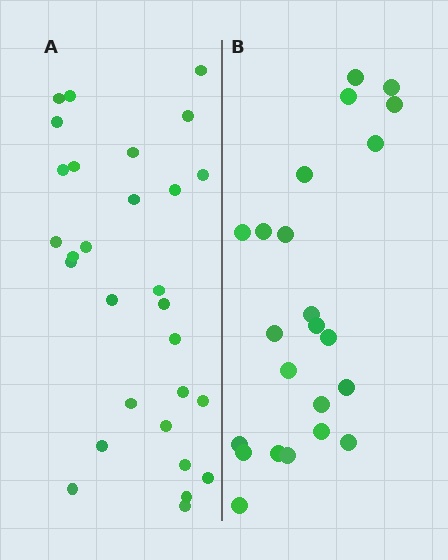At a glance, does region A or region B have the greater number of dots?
Region A (the left region) has more dots.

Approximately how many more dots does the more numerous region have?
Region A has about 6 more dots than region B.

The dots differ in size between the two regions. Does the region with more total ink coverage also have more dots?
No. Region B has more total ink coverage because its dots are larger, but region A actually contains more individual dots. Total area can be misleading — the number of items is what matters here.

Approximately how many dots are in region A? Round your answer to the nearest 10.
About 30 dots. (The exact count is 29, which rounds to 30.)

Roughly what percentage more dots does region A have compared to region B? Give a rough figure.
About 25% more.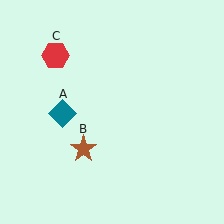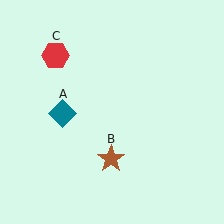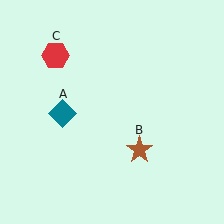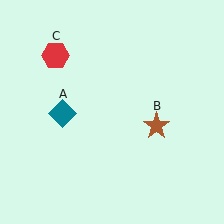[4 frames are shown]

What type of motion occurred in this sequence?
The brown star (object B) rotated counterclockwise around the center of the scene.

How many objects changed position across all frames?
1 object changed position: brown star (object B).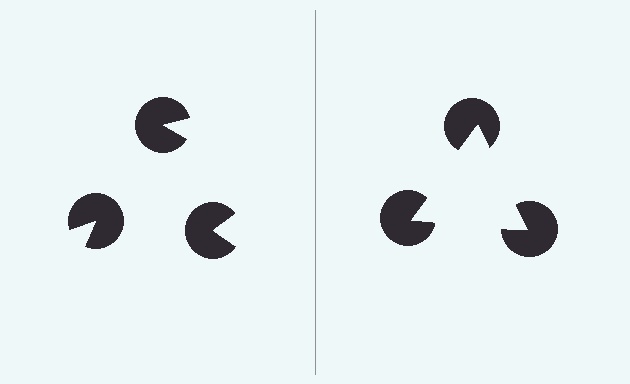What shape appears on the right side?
An illusory triangle.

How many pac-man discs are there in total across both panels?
6 — 3 on each side.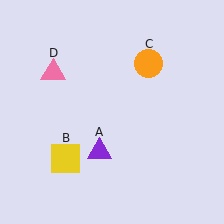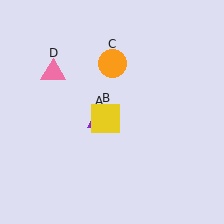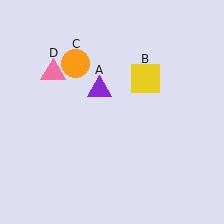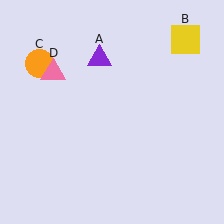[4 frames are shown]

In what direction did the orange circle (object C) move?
The orange circle (object C) moved left.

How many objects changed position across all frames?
3 objects changed position: purple triangle (object A), yellow square (object B), orange circle (object C).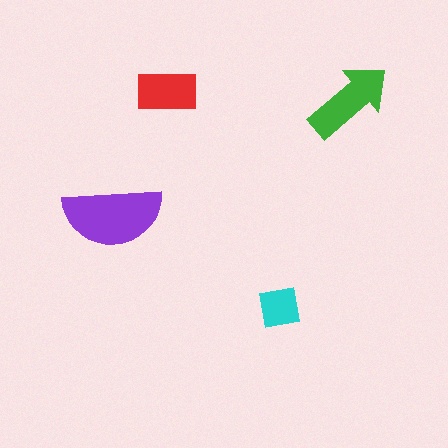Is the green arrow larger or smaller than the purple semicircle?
Smaller.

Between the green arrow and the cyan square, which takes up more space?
The green arrow.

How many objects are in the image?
There are 4 objects in the image.